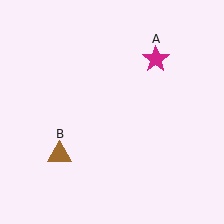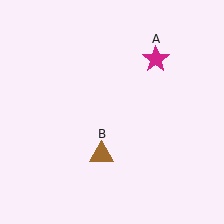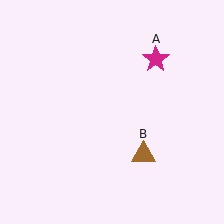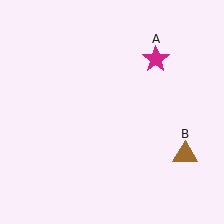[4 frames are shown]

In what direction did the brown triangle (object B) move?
The brown triangle (object B) moved right.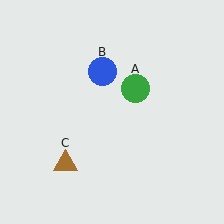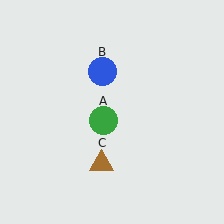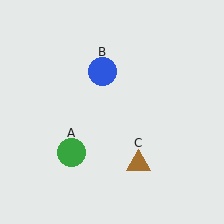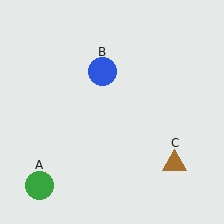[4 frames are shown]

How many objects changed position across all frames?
2 objects changed position: green circle (object A), brown triangle (object C).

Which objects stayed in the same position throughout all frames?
Blue circle (object B) remained stationary.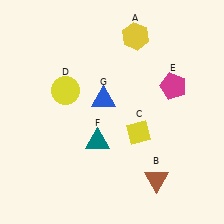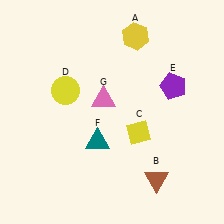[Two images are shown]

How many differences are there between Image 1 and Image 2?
There are 2 differences between the two images.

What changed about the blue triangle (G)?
In Image 1, G is blue. In Image 2, it changed to pink.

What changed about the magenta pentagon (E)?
In Image 1, E is magenta. In Image 2, it changed to purple.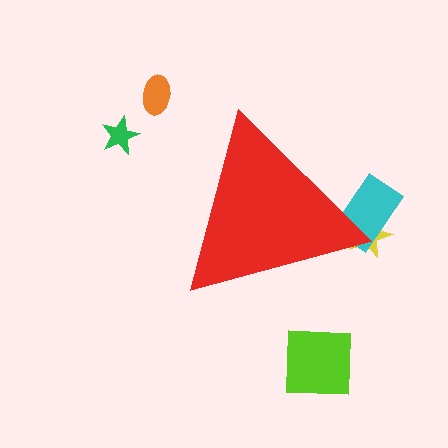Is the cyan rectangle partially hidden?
Yes, the cyan rectangle is partially hidden behind the red triangle.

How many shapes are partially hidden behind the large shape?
2 shapes are partially hidden.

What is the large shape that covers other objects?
A red triangle.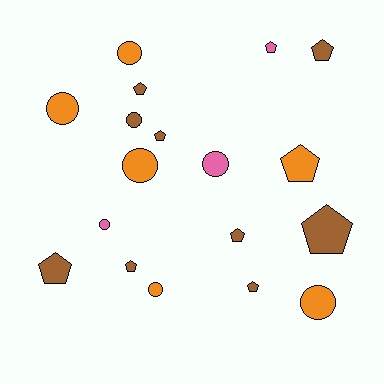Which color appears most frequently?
Brown, with 9 objects.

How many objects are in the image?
There are 18 objects.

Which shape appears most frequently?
Pentagon, with 10 objects.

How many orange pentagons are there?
There is 1 orange pentagon.